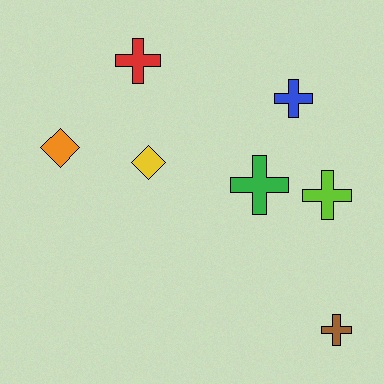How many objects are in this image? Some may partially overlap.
There are 7 objects.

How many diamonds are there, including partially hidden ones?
There are 2 diamonds.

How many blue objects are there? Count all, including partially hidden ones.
There is 1 blue object.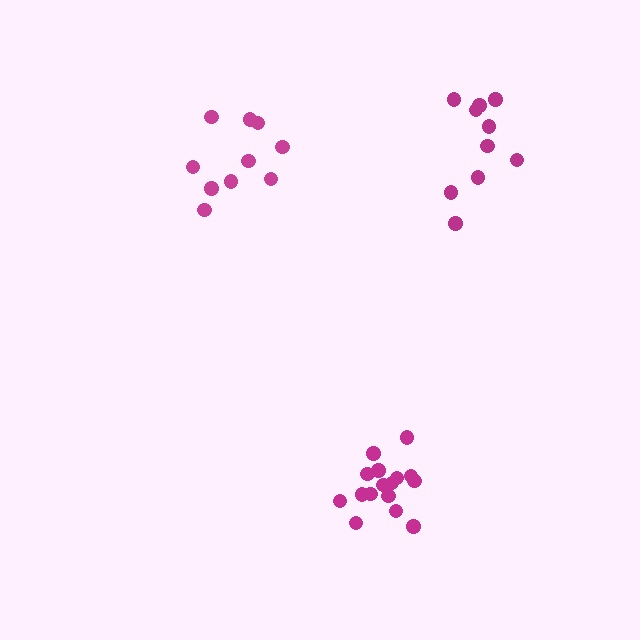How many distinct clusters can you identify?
There are 3 distinct clusters.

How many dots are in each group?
Group 1: 16 dots, Group 2: 10 dots, Group 3: 10 dots (36 total).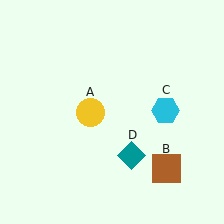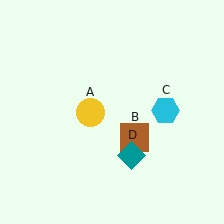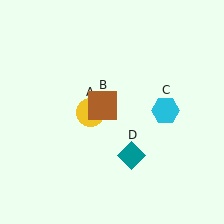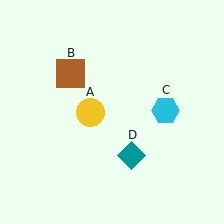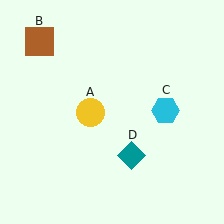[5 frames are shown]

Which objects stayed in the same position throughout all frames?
Yellow circle (object A) and cyan hexagon (object C) and teal diamond (object D) remained stationary.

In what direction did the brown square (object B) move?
The brown square (object B) moved up and to the left.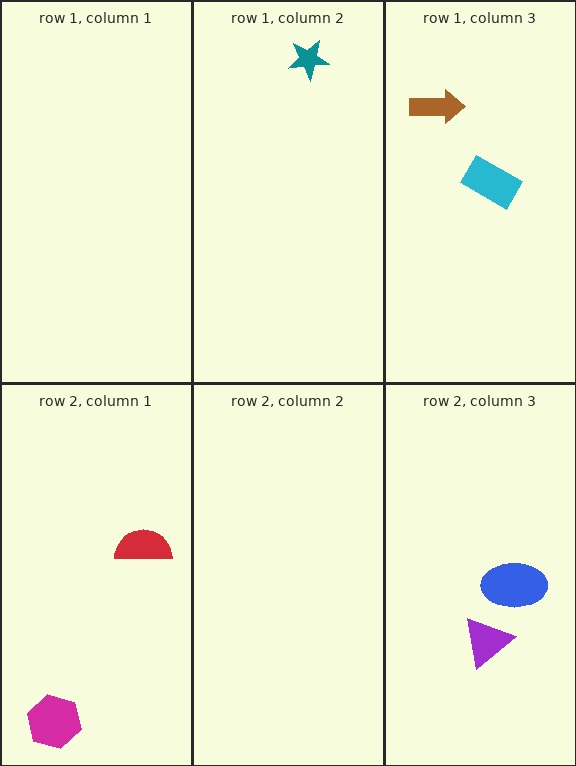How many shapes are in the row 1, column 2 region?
1.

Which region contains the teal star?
The row 1, column 2 region.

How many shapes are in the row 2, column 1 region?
2.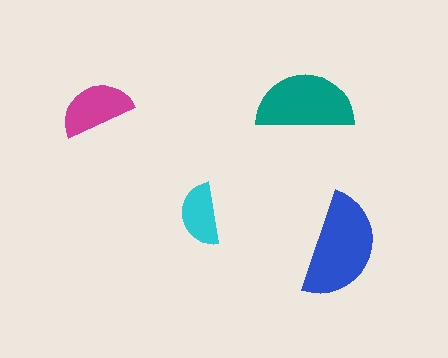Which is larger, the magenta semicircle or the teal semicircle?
The teal one.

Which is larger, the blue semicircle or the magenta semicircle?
The blue one.